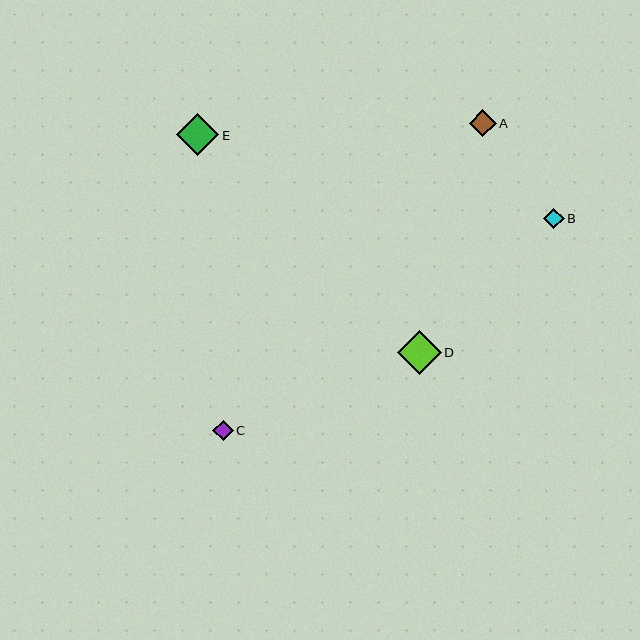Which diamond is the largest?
Diamond D is the largest with a size of approximately 44 pixels.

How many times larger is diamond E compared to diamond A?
Diamond E is approximately 1.6 times the size of diamond A.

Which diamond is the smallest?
Diamond C is the smallest with a size of approximately 21 pixels.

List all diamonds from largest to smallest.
From largest to smallest: D, E, A, B, C.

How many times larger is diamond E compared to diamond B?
Diamond E is approximately 2.0 times the size of diamond B.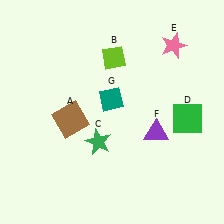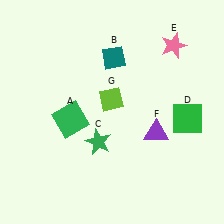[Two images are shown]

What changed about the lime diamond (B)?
In Image 1, B is lime. In Image 2, it changed to teal.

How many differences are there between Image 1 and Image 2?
There are 3 differences between the two images.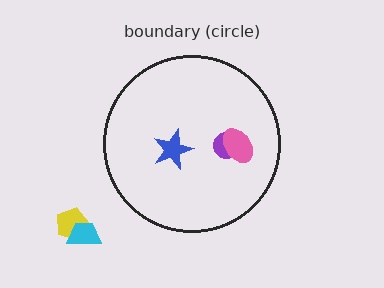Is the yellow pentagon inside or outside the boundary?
Outside.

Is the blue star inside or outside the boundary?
Inside.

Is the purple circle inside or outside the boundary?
Inside.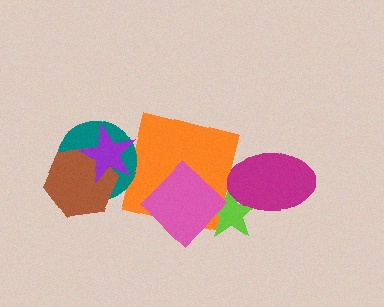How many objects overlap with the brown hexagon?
2 objects overlap with the brown hexagon.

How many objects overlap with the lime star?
3 objects overlap with the lime star.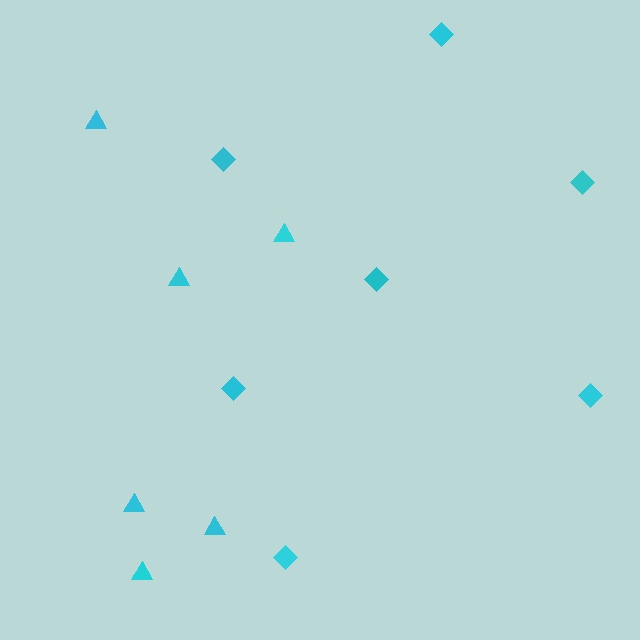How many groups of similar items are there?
There are 2 groups: one group of diamonds (7) and one group of triangles (6).